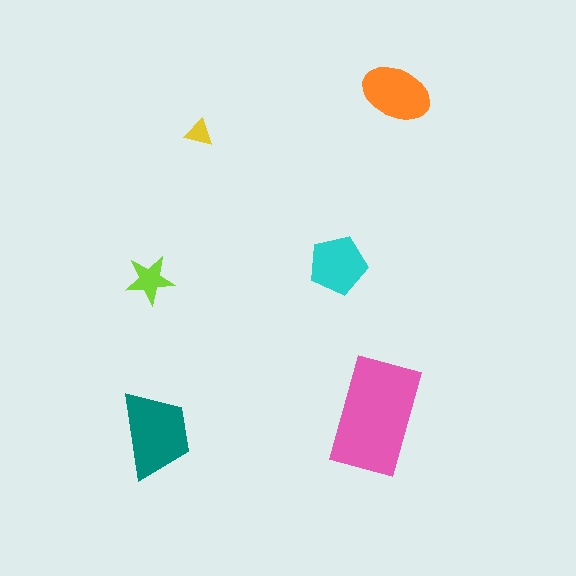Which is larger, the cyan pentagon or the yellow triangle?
The cyan pentagon.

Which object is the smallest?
The yellow triangle.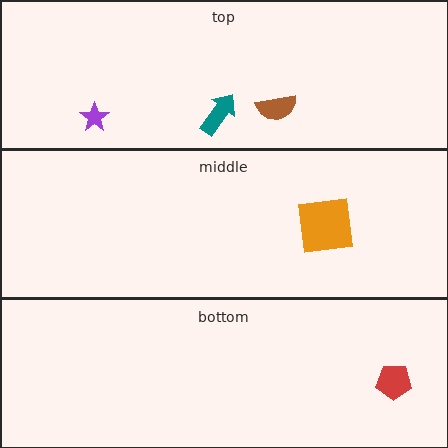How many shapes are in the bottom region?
1.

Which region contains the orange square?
The middle region.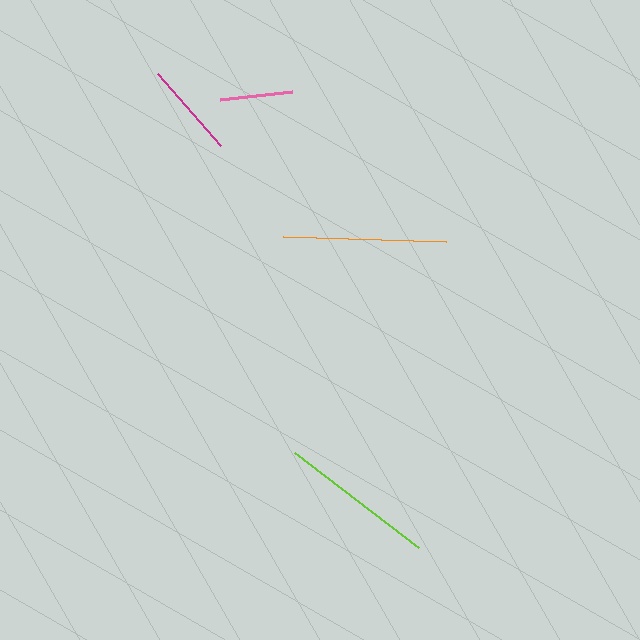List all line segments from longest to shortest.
From longest to shortest: orange, lime, magenta, pink.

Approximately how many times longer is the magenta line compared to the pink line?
The magenta line is approximately 1.3 times the length of the pink line.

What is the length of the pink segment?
The pink segment is approximately 73 pixels long.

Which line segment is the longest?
The orange line is the longest at approximately 163 pixels.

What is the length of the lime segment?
The lime segment is approximately 156 pixels long.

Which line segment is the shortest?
The pink line is the shortest at approximately 73 pixels.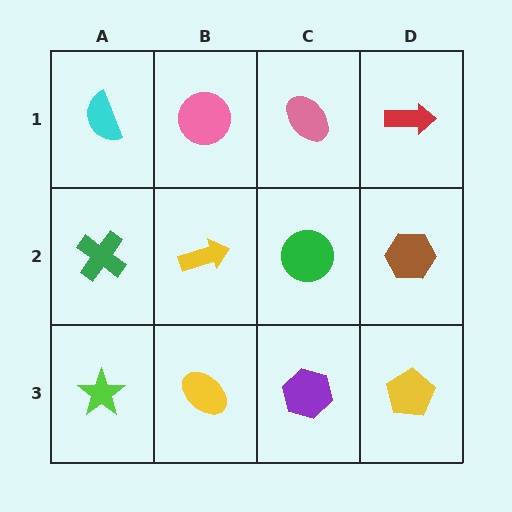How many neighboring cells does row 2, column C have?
4.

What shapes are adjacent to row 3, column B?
A yellow arrow (row 2, column B), a lime star (row 3, column A), a purple hexagon (row 3, column C).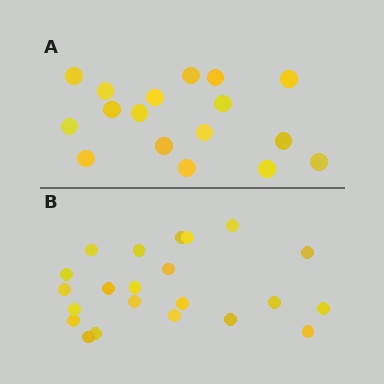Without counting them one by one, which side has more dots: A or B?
Region B (the bottom region) has more dots.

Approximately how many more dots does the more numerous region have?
Region B has about 5 more dots than region A.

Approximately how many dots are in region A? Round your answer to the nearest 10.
About 20 dots. (The exact count is 17, which rounds to 20.)